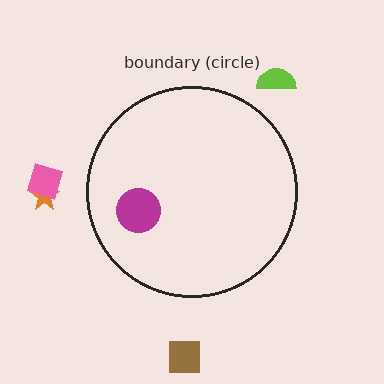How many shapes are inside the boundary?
1 inside, 4 outside.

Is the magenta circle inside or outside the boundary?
Inside.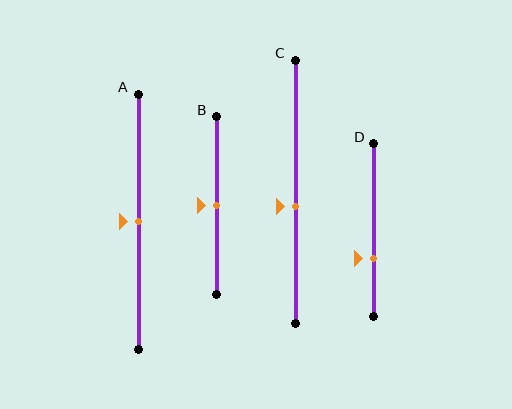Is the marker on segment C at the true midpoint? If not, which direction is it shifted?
No, the marker on segment C is shifted downward by about 6% of the segment length.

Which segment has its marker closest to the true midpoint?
Segment A has its marker closest to the true midpoint.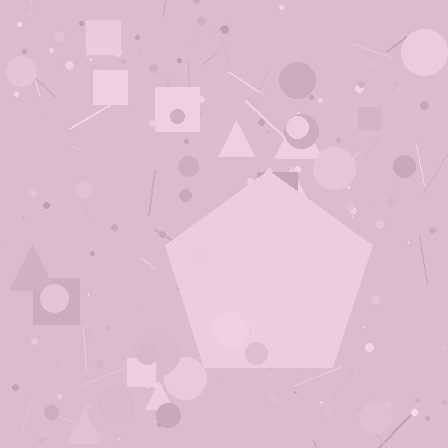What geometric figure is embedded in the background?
A pentagon is embedded in the background.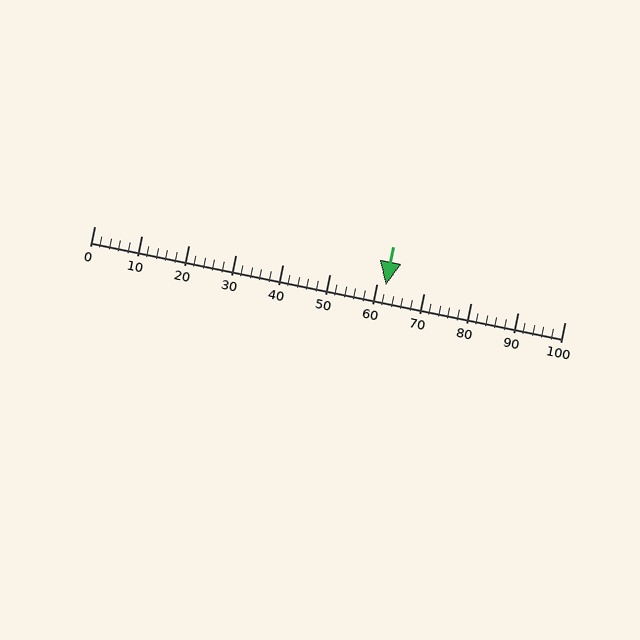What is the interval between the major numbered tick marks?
The major tick marks are spaced 10 units apart.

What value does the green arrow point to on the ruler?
The green arrow points to approximately 62.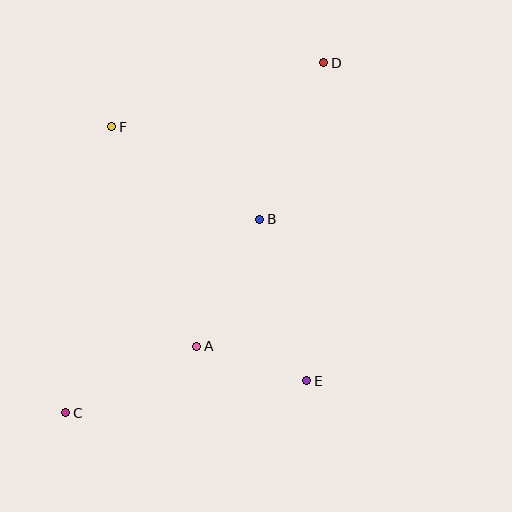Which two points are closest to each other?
Points A and E are closest to each other.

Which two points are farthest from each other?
Points C and D are farthest from each other.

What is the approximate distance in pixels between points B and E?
The distance between B and E is approximately 168 pixels.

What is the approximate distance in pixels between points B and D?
The distance between B and D is approximately 169 pixels.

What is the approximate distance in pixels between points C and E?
The distance between C and E is approximately 243 pixels.